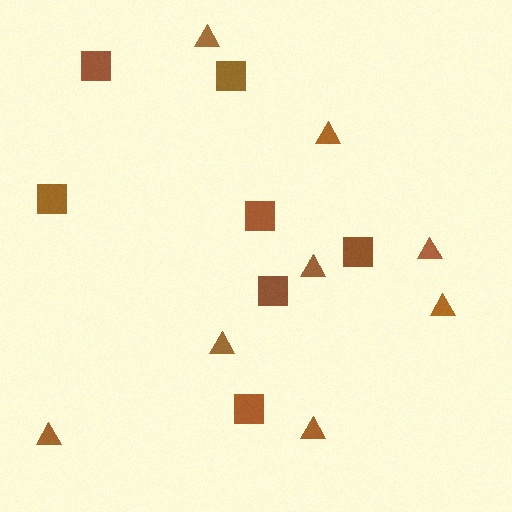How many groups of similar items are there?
There are 2 groups: one group of squares (7) and one group of triangles (8).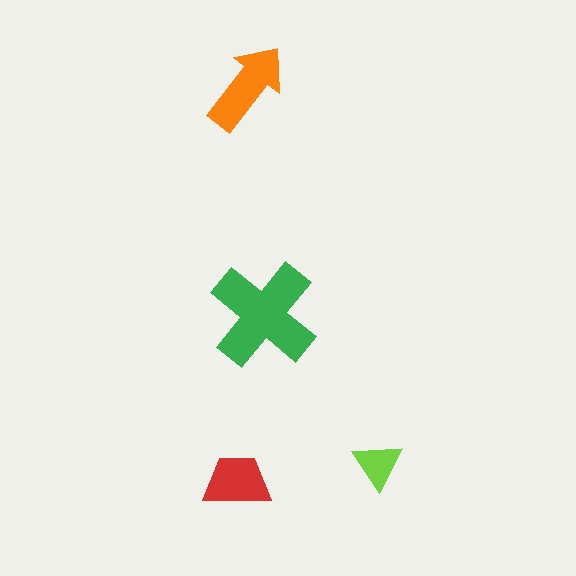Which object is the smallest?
The lime triangle.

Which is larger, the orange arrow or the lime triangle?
The orange arrow.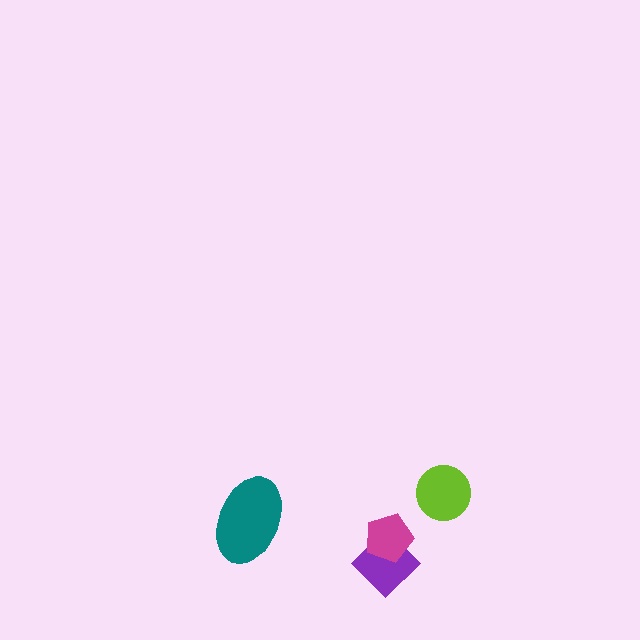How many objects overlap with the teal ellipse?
0 objects overlap with the teal ellipse.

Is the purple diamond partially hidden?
Yes, it is partially covered by another shape.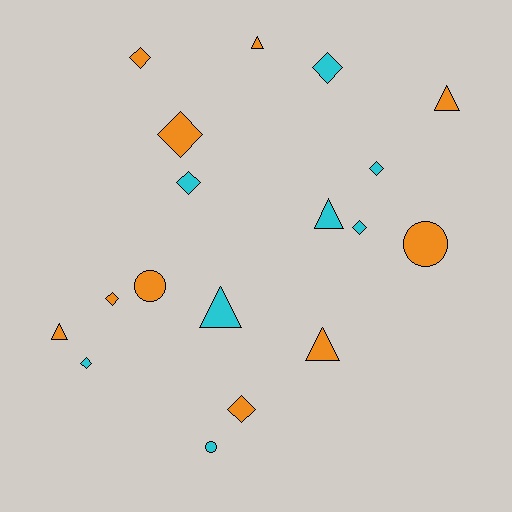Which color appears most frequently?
Orange, with 10 objects.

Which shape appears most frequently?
Diamond, with 9 objects.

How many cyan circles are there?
There is 1 cyan circle.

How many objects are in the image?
There are 18 objects.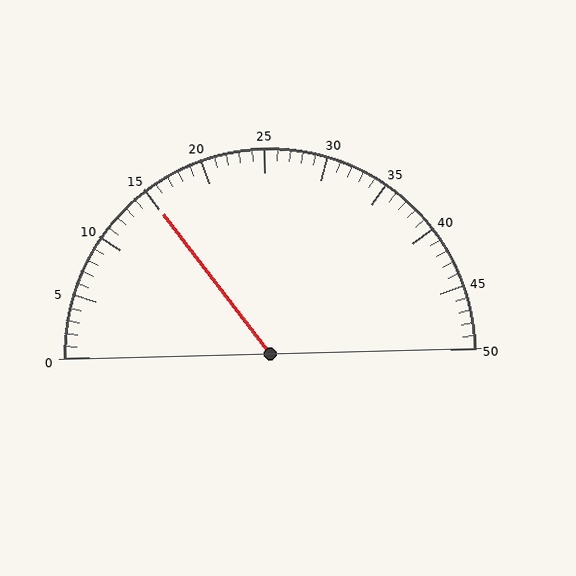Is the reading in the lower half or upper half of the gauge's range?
The reading is in the lower half of the range (0 to 50).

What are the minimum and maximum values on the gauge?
The gauge ranges from 0 to 50.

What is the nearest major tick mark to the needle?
The nearest major tick mark is 15.